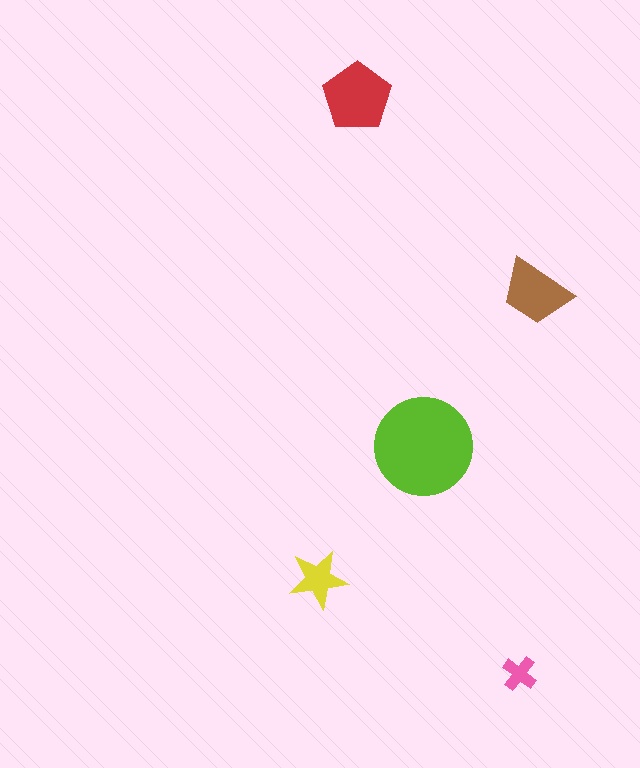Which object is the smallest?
The pink cross.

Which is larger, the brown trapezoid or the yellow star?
The brown trapezoid.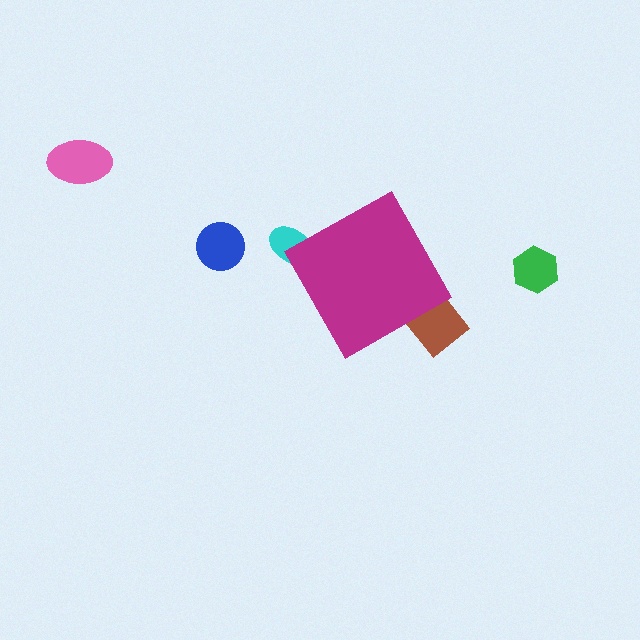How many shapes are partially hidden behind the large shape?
2 shapes are partially hidden.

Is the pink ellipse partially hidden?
No, the pink ellipse is fully visible.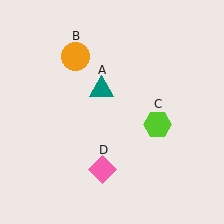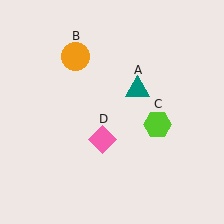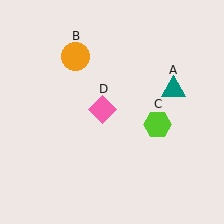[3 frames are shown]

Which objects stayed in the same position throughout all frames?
Orange circle (object B) and lime hexagon (object C) remained stationary.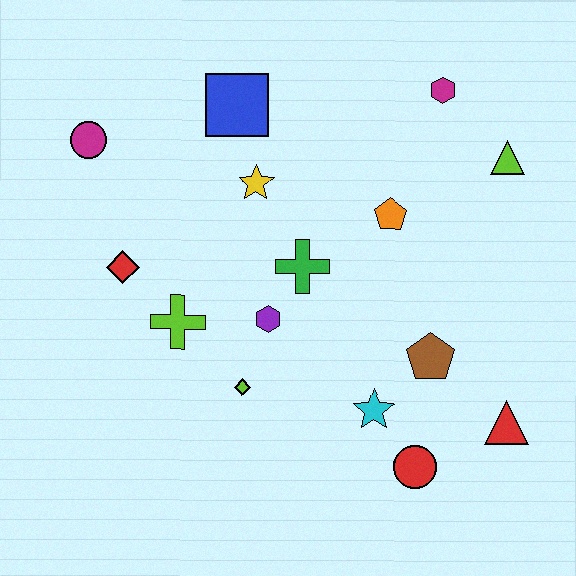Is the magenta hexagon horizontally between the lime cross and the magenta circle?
No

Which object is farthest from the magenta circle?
The red triangle is farthest from the magenta circle.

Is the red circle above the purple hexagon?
No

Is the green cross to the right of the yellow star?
Yes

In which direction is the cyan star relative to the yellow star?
The cyan star is below the yellow star.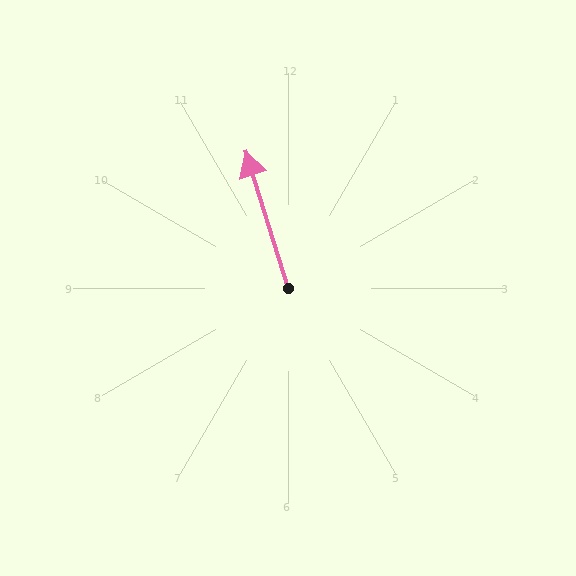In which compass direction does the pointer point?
North.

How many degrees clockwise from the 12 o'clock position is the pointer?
Approximately 343 degrees.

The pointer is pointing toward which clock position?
Roughly 11 o'clock.